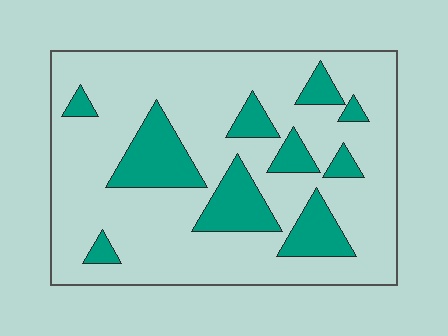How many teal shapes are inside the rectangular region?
10.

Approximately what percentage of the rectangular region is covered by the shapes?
Approximately 20%.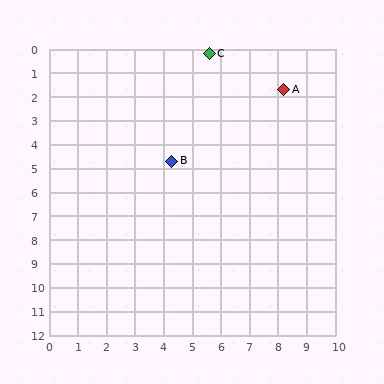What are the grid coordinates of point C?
Point C is at approximately (5.6, 0.2).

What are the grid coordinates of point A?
Point A is at approximately (8.2, 1.7).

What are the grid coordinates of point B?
Point B is at approximately (4.3, 4.7).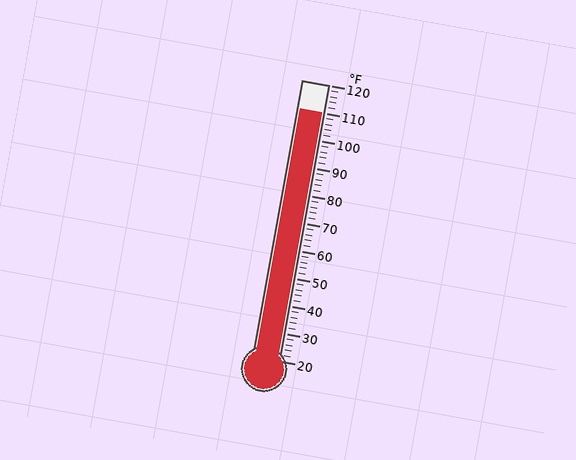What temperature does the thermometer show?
The thermometer shows approximately 110°F.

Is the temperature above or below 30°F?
The temperature is above 30°F.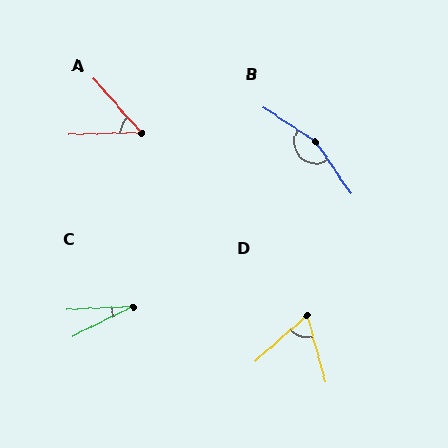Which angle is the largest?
B, at approximately 158 degrees.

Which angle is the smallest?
C, at approximately 23 degrees.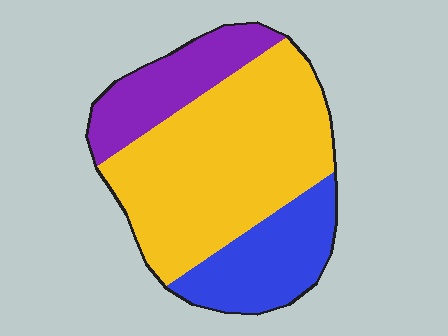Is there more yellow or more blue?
Yellow.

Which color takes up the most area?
Yellow, at roughly 60%.